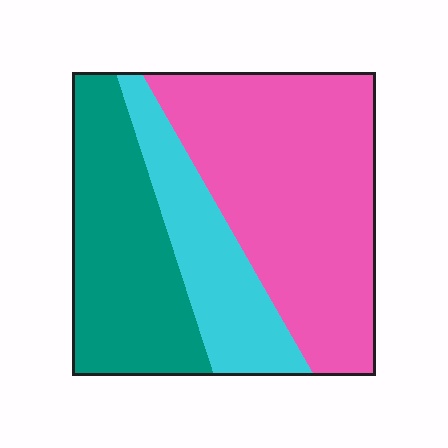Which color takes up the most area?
Pink, at roughly 50%.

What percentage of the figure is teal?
Teal takes up about one third (1/3) of the figure.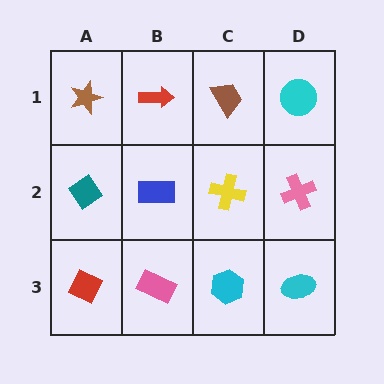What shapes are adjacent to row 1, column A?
A teal diamond (row 2, column A), a red arrow (row 1, column B).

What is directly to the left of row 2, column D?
A yellow cross.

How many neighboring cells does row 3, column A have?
2.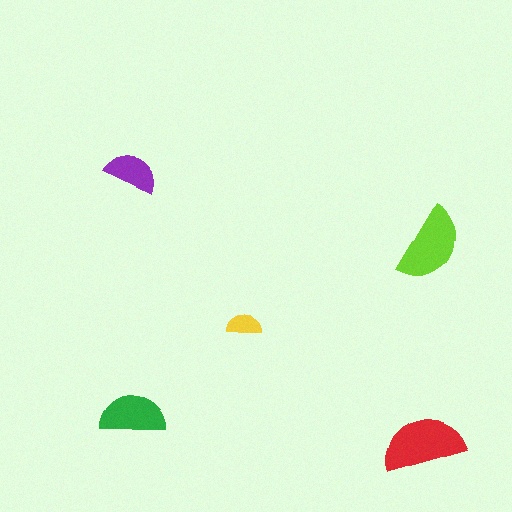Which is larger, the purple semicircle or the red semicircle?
The red one.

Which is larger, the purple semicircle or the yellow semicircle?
The purple one.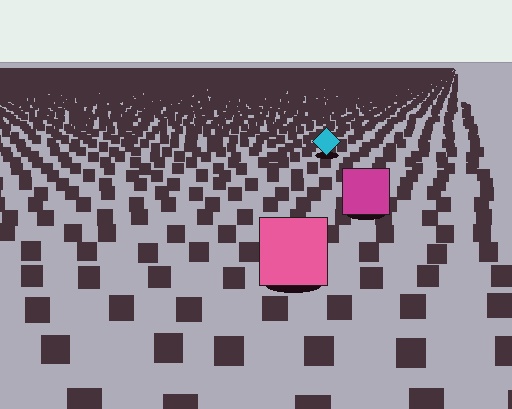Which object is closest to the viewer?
The pink square is closest. The texture marks near it are larger and more spread out.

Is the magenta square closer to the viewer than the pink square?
No. The pink square is closer — you can tell from the texture gradient: the ground texture is coarser near it.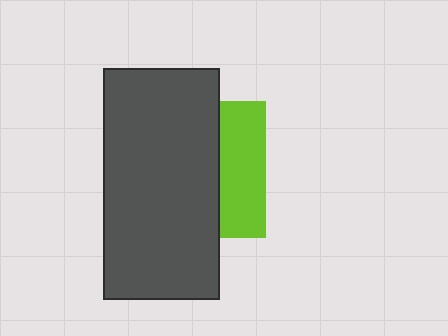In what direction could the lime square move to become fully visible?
The lime square could move right. That would shift it out from behind the dark gray rectangle entirely.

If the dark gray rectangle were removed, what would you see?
You would see the complete lime square.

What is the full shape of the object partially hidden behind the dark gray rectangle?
The partially hidden object is a lime square.